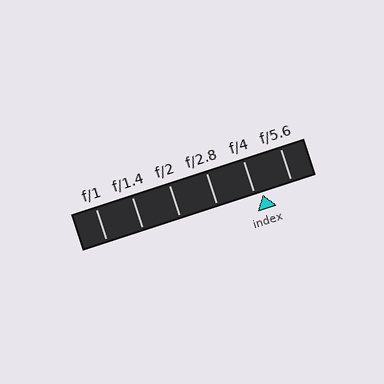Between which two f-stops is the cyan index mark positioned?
The index mark is between f/4 and f/5.6.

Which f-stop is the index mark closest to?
The index mark is closest to f/4.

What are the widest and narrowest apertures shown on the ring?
The widest aperture shown is f/1 and the narrowest is f/5.6.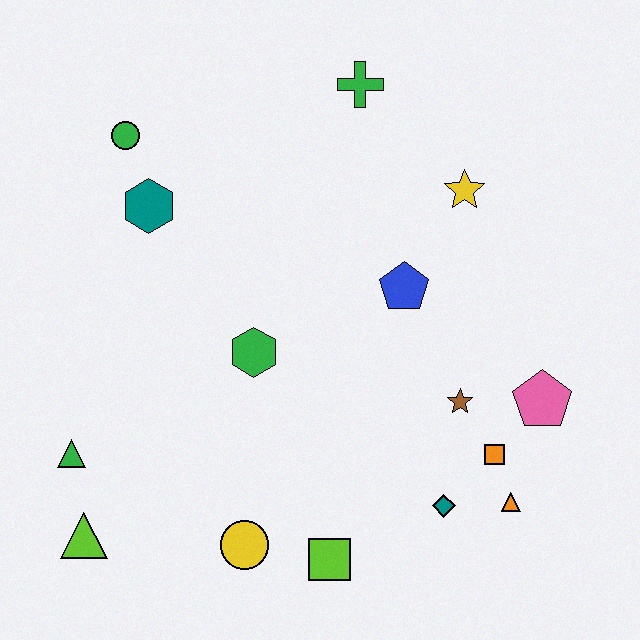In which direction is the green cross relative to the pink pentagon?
The green cross is above the pink pentagon.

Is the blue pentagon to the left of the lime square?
No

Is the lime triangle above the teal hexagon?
No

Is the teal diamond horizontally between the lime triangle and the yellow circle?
No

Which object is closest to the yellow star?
The blue pentagon is closest to the yellow star.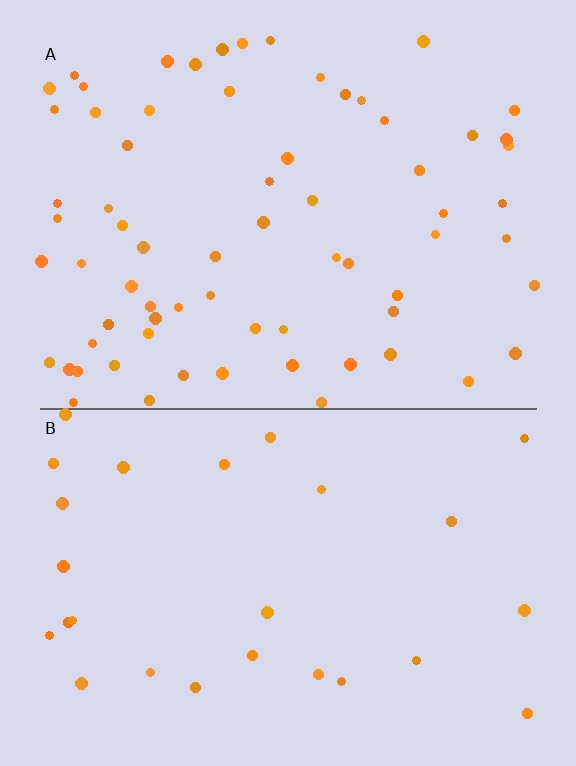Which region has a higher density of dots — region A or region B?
A (the top).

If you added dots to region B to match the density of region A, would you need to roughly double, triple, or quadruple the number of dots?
Approximately triple.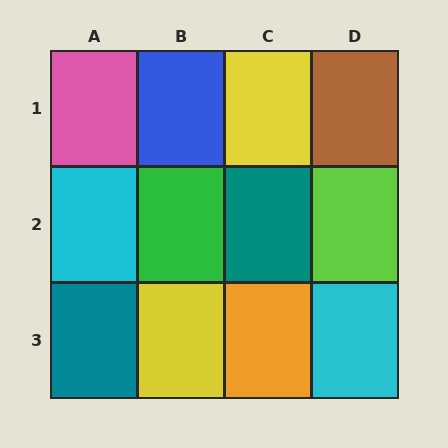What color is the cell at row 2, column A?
Cyan.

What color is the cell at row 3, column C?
Orange.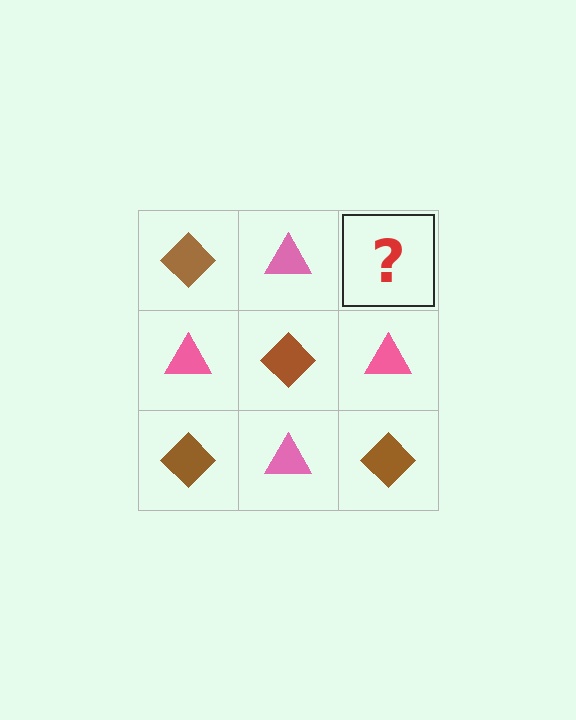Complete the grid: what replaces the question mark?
The question mark should be replaced with a brown diamond.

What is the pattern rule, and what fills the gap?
The rule is that it alternates brown diamond and pink triangle in a checkerboard pattern. The gap should be filled with a brown diamond.